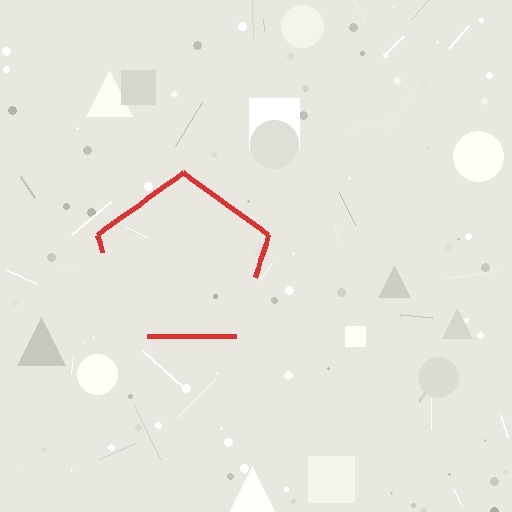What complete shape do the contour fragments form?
The contour fragments form a pentagon.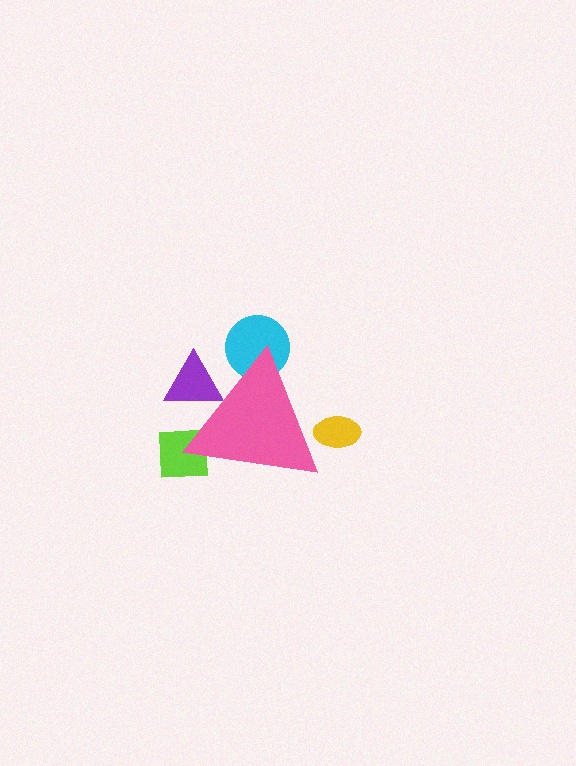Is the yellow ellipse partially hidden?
Yes, the yellow ellipse is partially hidden behind the pink triangle.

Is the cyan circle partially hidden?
Yes, the cyan circle is partially hidden behind the pink triangle.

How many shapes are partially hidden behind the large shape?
4 shapes are partially hidden.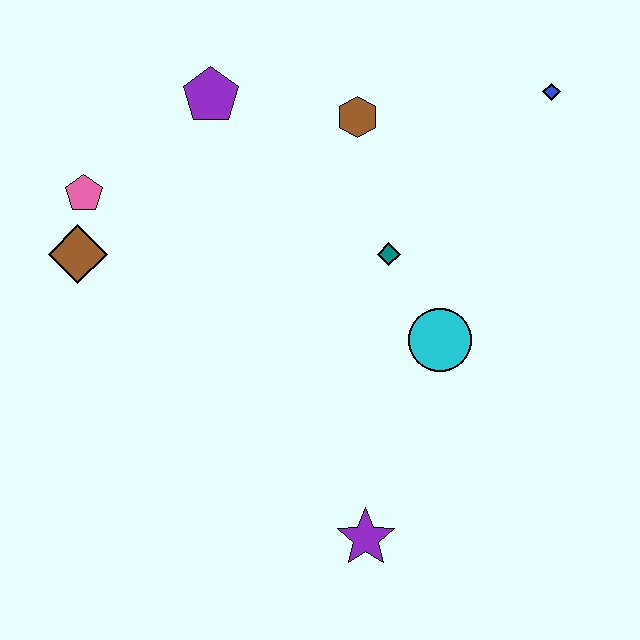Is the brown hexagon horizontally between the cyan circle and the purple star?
No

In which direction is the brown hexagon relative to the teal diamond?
The brown hexagon is above the teal diamond.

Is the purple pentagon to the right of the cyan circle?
No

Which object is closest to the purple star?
The cyan circle is closest to the purple star.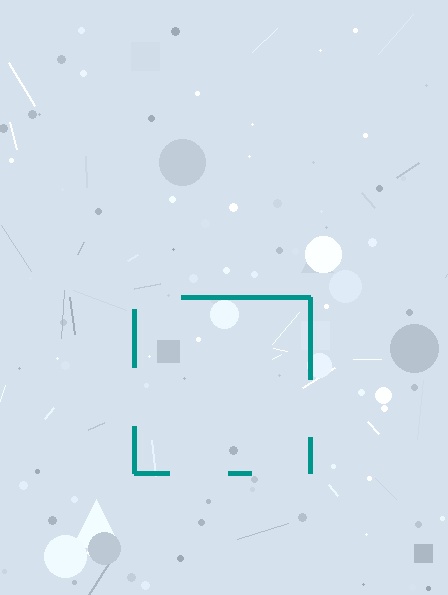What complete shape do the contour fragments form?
The contour fragments form a square.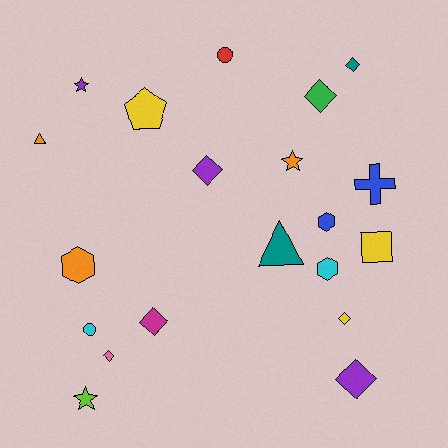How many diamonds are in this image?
There are 7 diamonds.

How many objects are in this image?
There are 20 objects.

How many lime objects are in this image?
There is 1 lime object.